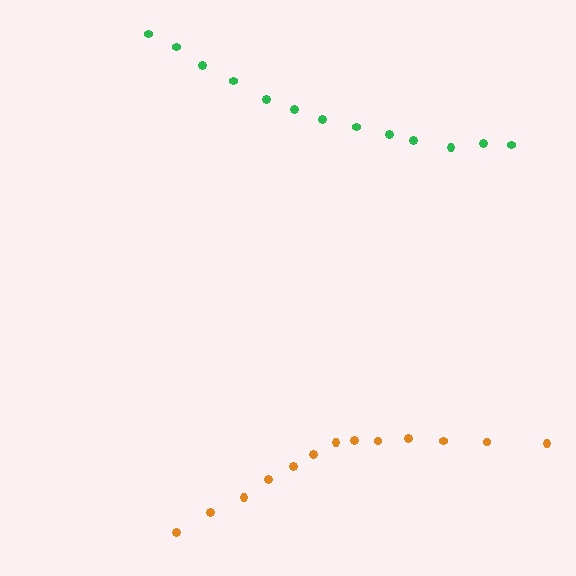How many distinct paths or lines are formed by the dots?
There are 2 distinct paths.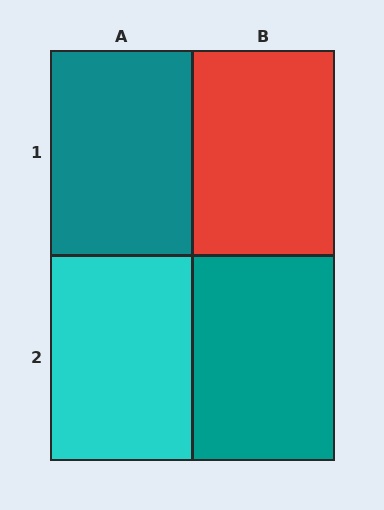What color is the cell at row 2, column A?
Cyan.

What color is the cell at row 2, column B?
Teal.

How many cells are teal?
2 cells are teal.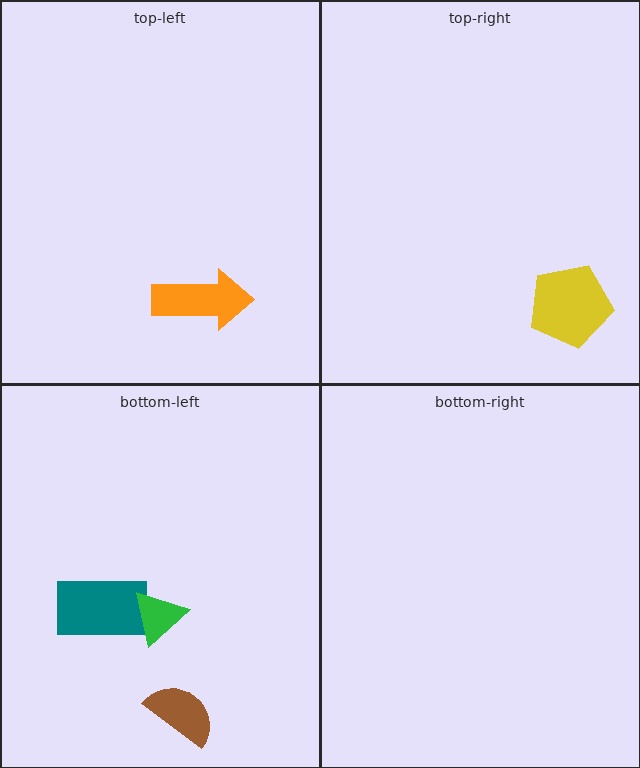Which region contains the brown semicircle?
The bottom-left region.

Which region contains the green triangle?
The bottom-left region.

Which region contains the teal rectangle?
The bottom-left region.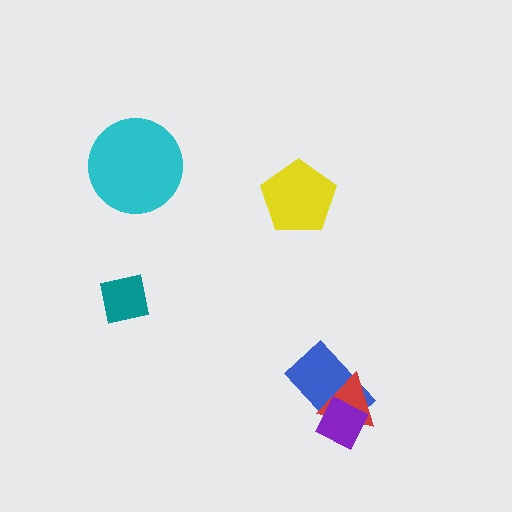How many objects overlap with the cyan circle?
0 objects overlap with the cyan circle.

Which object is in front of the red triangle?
The purple diamond is in front of the red triangle.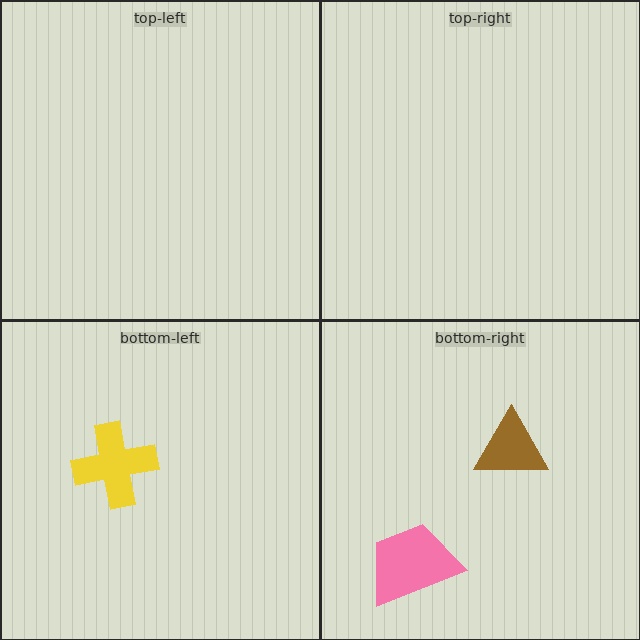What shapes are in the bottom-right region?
The pink trapezoid, the brown triangle.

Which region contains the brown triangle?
The bottom-right region.